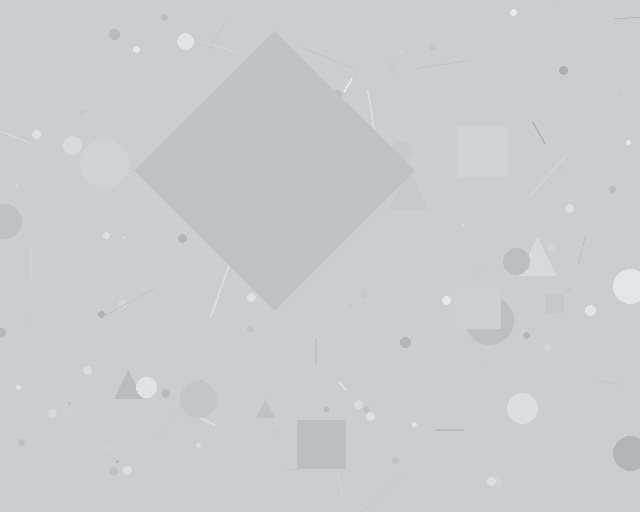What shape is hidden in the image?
A diamond is hidden in the image.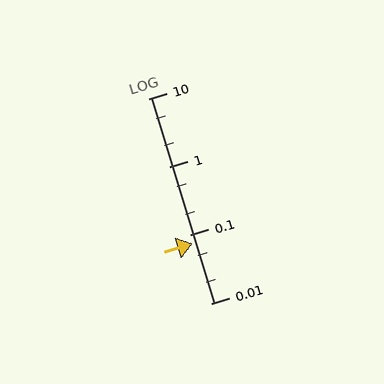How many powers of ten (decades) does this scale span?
The scale spans 3 decades, from 0.01 to 10.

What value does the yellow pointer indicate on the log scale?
The pointer indicates approximately 0.076.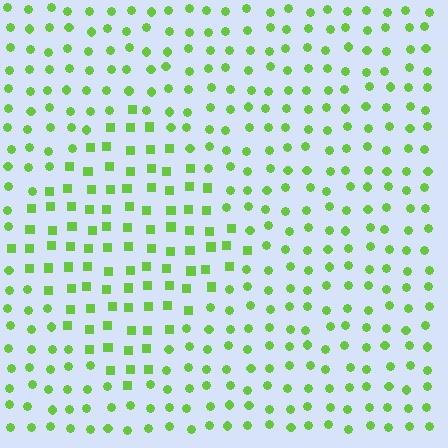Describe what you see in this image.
The image is filled with small lime elements arranged in a uniform grid. A diamond-shaped region contains squares, while the surrounding area contains circles. The boundary is defined purely by the change in element shape.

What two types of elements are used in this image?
The image uses squares inside the diamond region and circles outside it.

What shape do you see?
I see a diamond.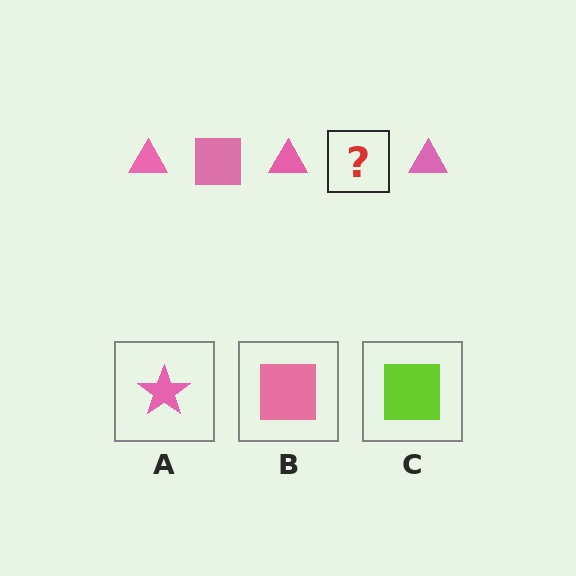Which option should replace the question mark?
Option B.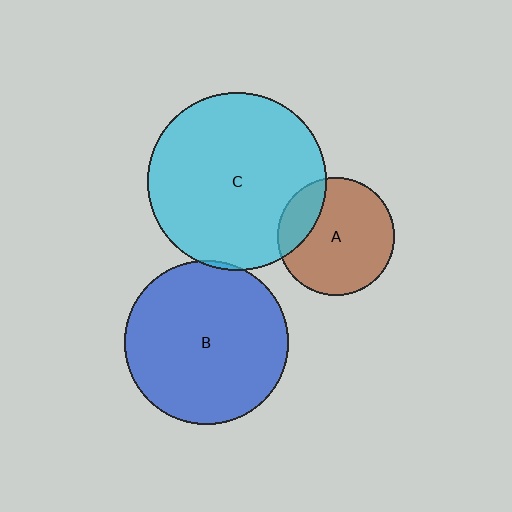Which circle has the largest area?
Circle C (cyan).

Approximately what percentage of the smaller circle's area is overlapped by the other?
Approximately 5%.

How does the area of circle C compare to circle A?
Approximately 2.3 times.